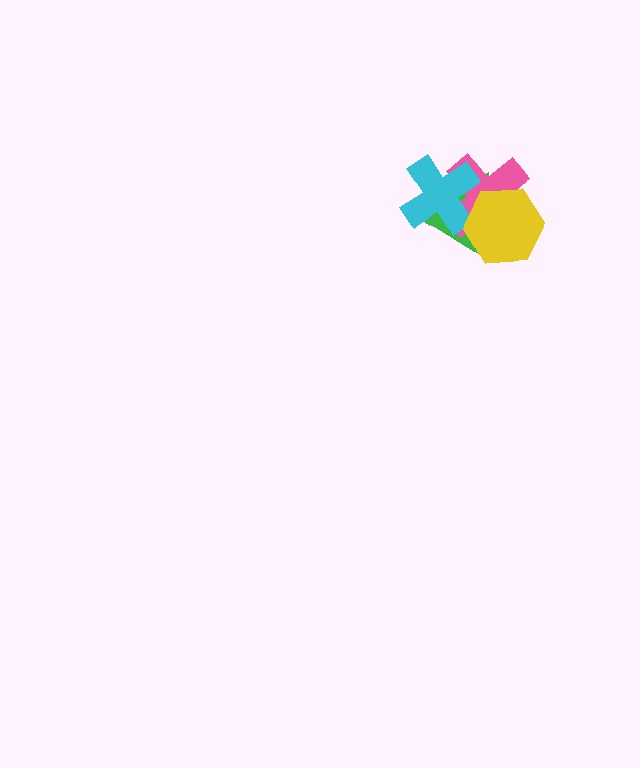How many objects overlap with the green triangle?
3 objects overlap with the green triangle.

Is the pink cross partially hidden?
Yes, it is partially covered by another shape.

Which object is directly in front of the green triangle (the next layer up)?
The pink cross is directly in front of the green triangle.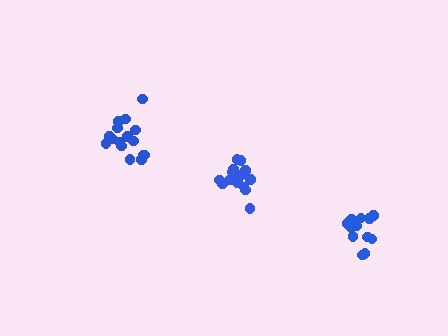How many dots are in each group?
Group 1: 15 dots, Group 2: 14 dots, Group 3: 16 dots (45 total).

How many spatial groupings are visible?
There are 3 spatial groupings.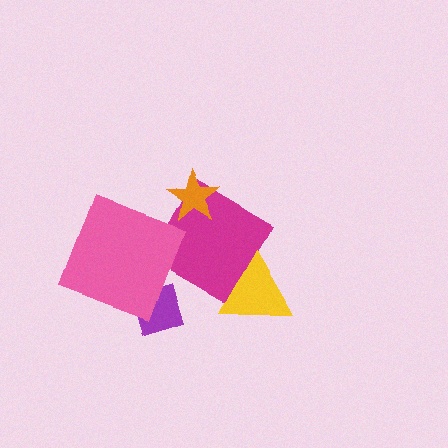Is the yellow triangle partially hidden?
No, no other shape covers it.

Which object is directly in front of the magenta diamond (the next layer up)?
The orange star is directly in front of the magenta diamond.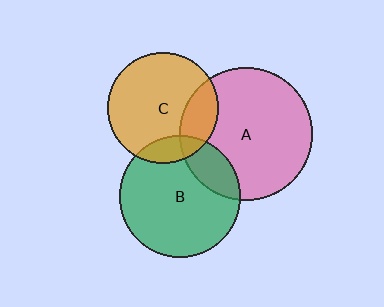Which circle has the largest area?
Circle A (pink).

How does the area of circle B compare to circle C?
Approximately 1.2 times.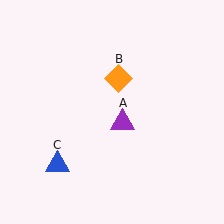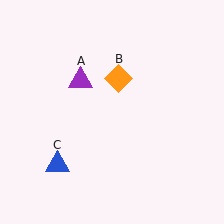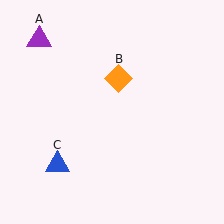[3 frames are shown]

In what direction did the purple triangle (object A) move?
The purple triangle (object A) moved up and to the left.